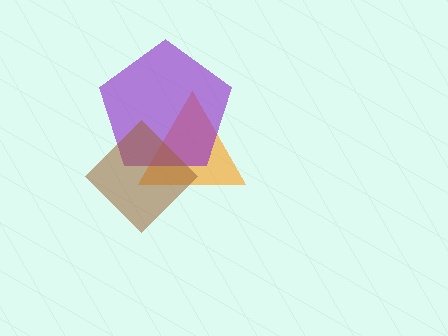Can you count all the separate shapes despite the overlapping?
Yes, there are 3 separate shapes.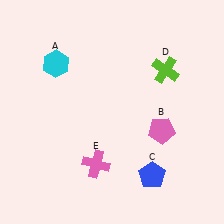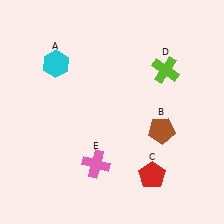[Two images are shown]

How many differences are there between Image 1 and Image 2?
There are 2 differences between the two images.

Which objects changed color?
B changed from pink to brown. C changed from blue to red.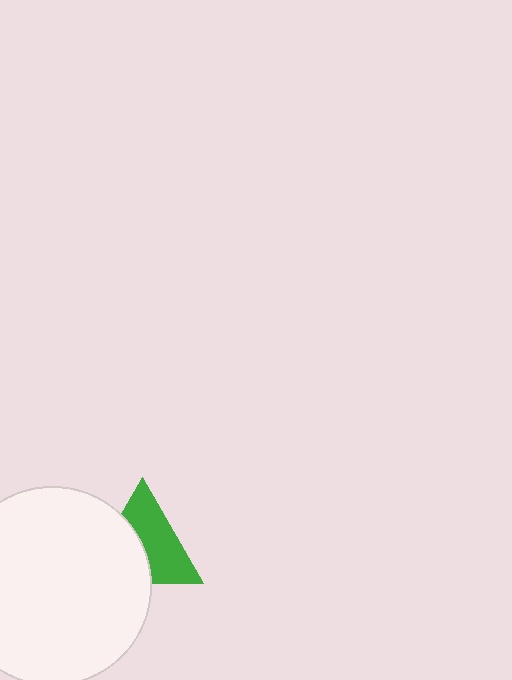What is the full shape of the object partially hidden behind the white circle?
The partially hidden object is a green triangle.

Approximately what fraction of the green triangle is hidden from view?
Roughly 43% of the green triangle is hidden behind the white circle.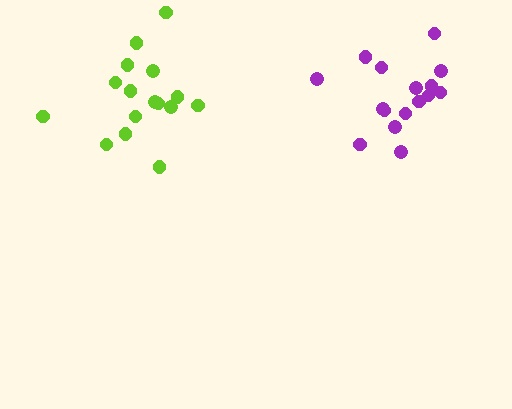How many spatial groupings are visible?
There are 2 spatial groupings.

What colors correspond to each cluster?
The clusters are colored: lime, purple.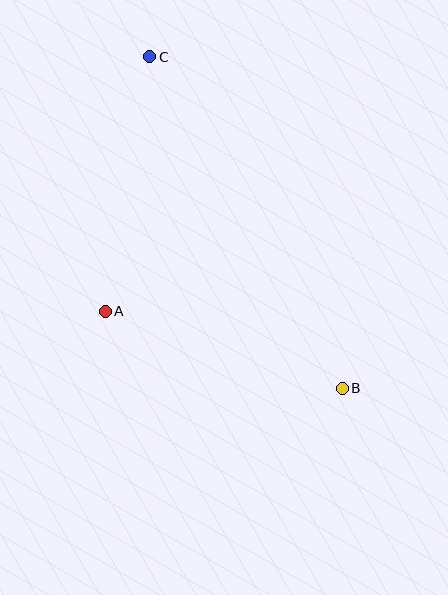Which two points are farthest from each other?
Points B and C are farthest from each other.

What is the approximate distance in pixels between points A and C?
The distance between A and C is approximately 258 pixels.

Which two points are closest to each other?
Points A and B are closest to each other.